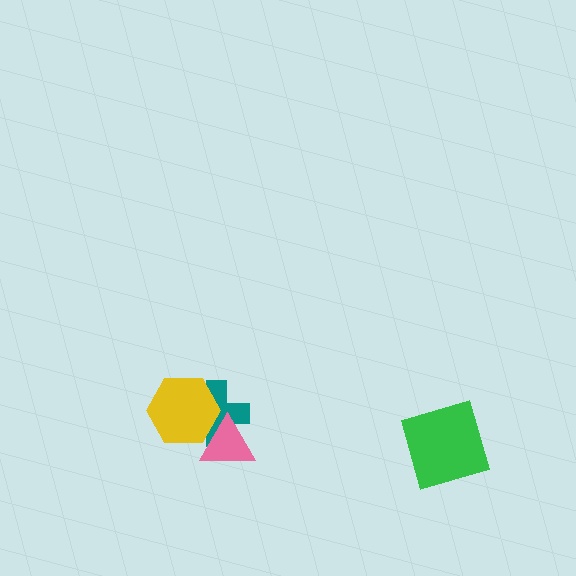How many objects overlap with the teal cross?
2 objects overlap with the teal cross.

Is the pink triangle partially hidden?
No, no other shape covers it.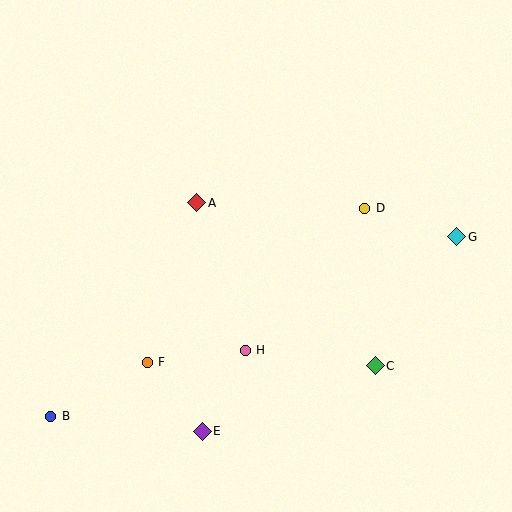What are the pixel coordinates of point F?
Point F is at (147, 362).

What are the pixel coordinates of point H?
Point H is at (245, 350).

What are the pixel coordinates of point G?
Point G is at (457, 237).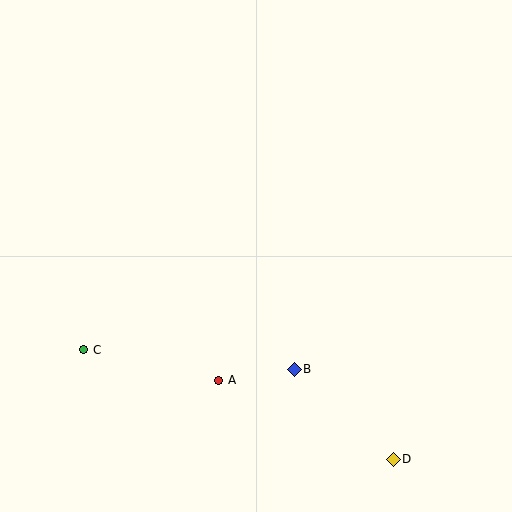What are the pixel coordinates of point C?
Point C is at (84, 350).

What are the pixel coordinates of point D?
Point D is at (393, 459).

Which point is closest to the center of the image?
Point B at (294, 369) is closest to the center.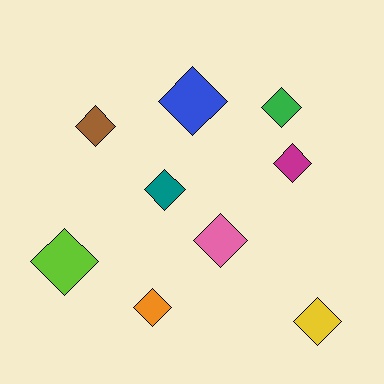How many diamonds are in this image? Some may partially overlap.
There are 9 diamonds.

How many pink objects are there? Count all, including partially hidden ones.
There is 1 pink object.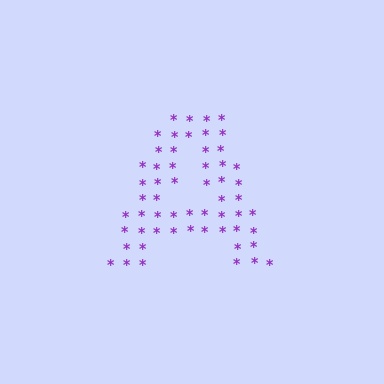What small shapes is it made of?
It is made of small asterisks.